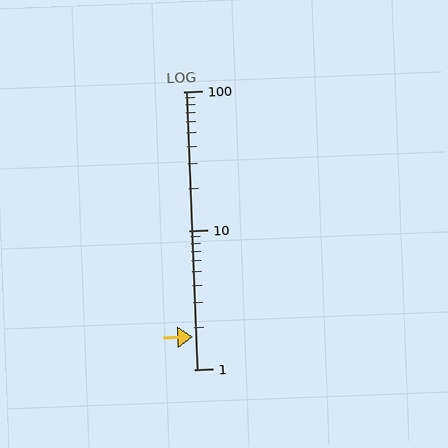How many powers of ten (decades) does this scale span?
The scale spans 2 decades, from 1 to 100.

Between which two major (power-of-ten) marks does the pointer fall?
The pointer is between 1 and 10.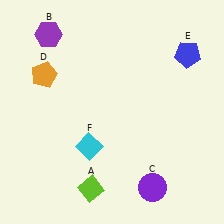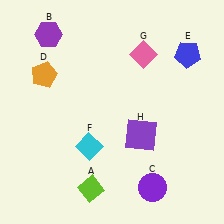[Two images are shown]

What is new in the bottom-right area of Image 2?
A purple square (H) was added in the bottom-right area of Image 2.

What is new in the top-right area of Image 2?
A pink diamond (G) was added in the top-right area of Image 2.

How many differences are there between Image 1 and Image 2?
There are 2 differences between the two images.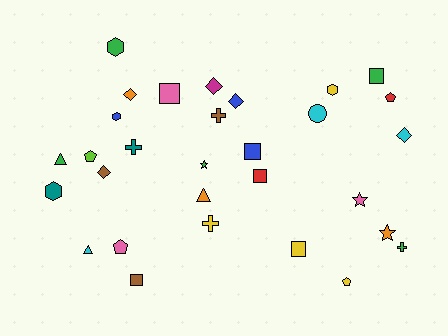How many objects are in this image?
There are 30 objects.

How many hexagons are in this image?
There are 4 hexagons.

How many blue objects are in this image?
There are 3 blue objects.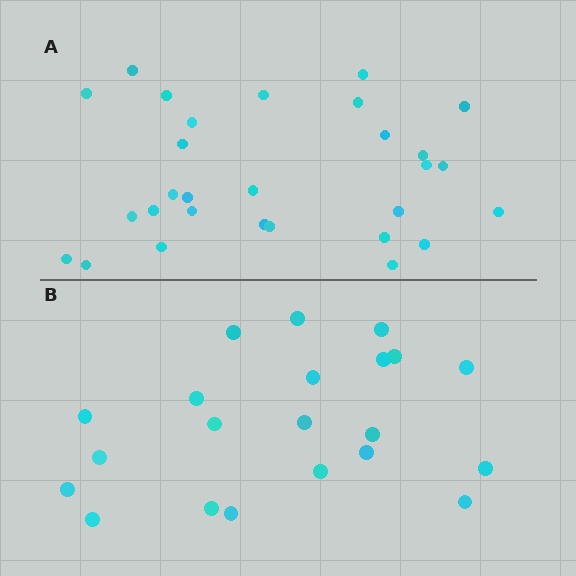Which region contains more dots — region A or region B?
Region A (the top region) has more dots.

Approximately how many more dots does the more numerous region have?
Region A has roughly 8 or so more dots than region B.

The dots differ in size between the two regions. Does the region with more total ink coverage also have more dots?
No. Region B has more total ink coverage because its dots are larger, but region A actually contains more individual dots. Total area can be misleading — the number of items is what matters here.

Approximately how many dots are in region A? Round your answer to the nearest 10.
About 30 dots. (The exact count is 29, which rounds to 30.)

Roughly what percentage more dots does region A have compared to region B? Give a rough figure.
About 40% more.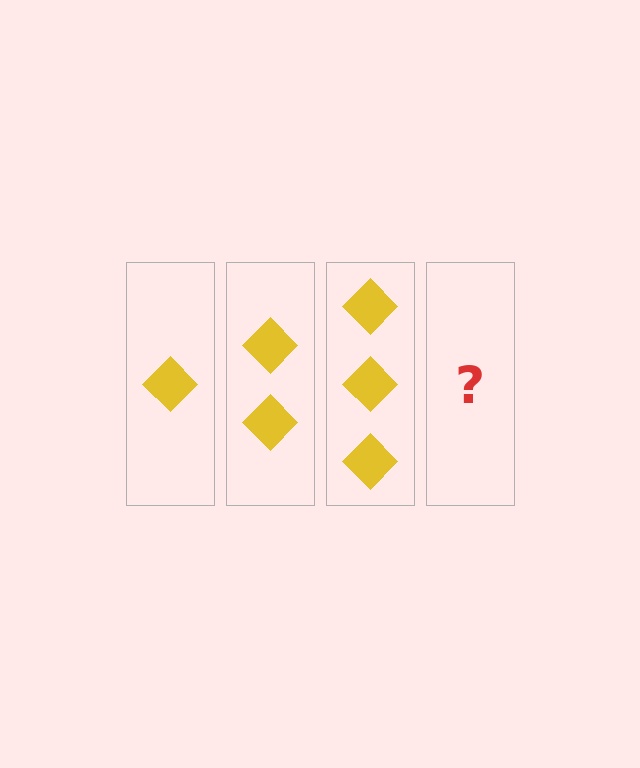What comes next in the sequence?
The next element should be 4 diamonds.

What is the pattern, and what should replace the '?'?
The pattern is that each step adds one more diamond. The '?' should be 4 diamonds.